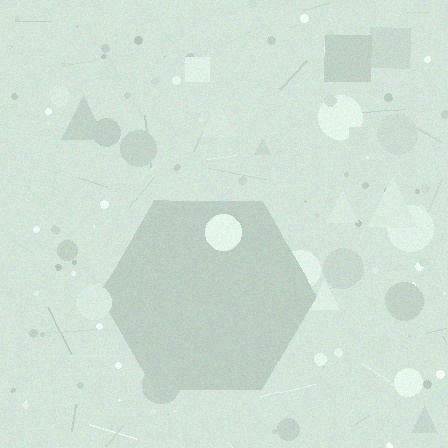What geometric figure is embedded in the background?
A hexagon is embedded in the background.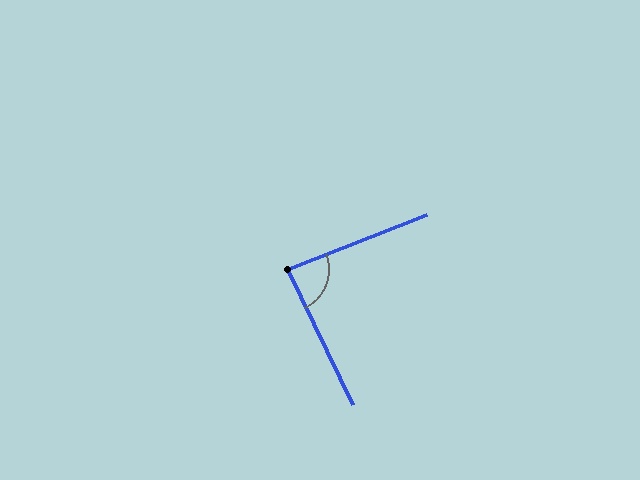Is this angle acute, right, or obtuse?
It is approximately a right angle.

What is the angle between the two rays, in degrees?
Approximately 86 degrees.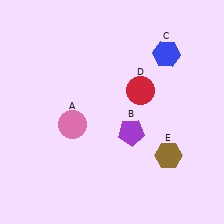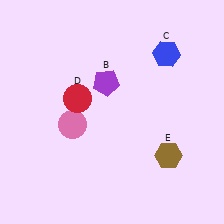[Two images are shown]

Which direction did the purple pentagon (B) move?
The purple pentagon (B) moved up.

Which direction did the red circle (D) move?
The red circle (D) moved left.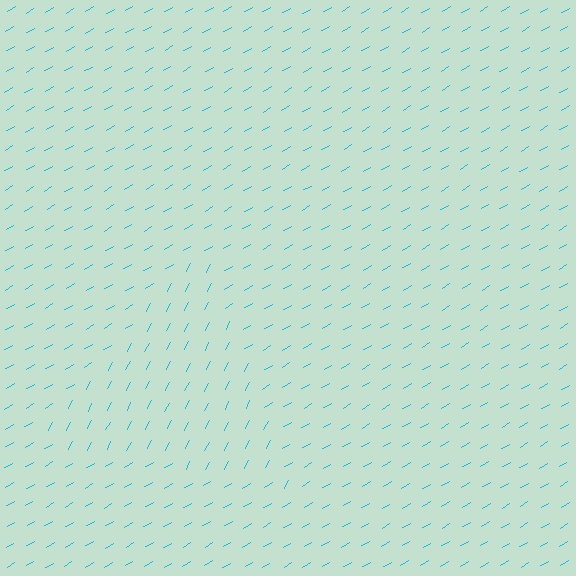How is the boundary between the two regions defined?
The boundary is defined purely by a change in line orientation (approximately 33 degrees difference). All lines are the same color and thickness.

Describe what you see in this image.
The image is filled with small cyan line segments. A triangle region in the image has lines oriented differently from the surrounding lines, creating a visible texture boundary.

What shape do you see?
I see a triangle.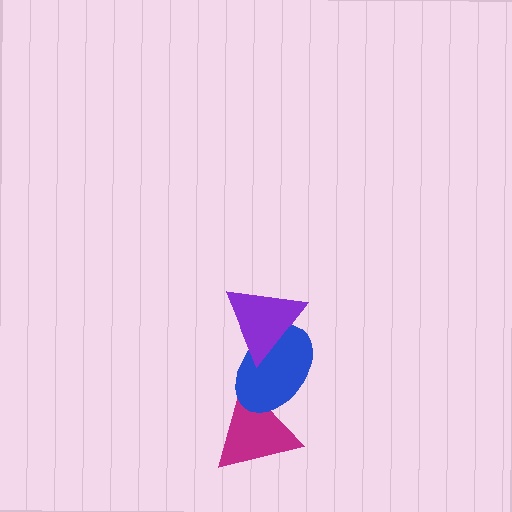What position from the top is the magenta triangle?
The magenta triangle is 3rd from the top.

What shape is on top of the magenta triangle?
The blue ellipse is on top of the magenta triangle.